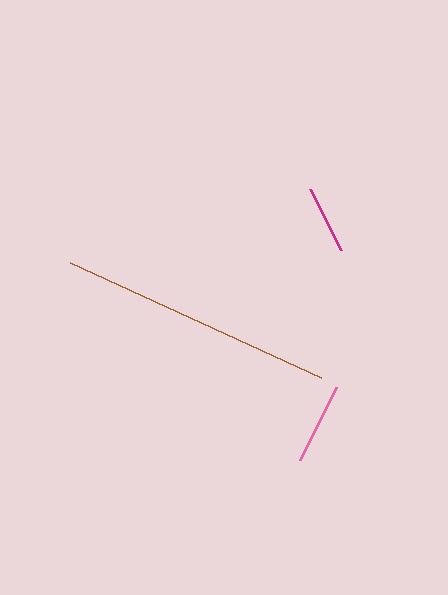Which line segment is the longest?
The brown line is the longest at approximately 276 pixels.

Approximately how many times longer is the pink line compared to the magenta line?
The pink line is approximately 1.2 times the length of the magenta line.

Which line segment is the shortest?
The magenta line is the shortest at approximately 68 pixels.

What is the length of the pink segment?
The pink segment is approximately 82 pixels long.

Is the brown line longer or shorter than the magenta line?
The brown line is longer than the magenta line.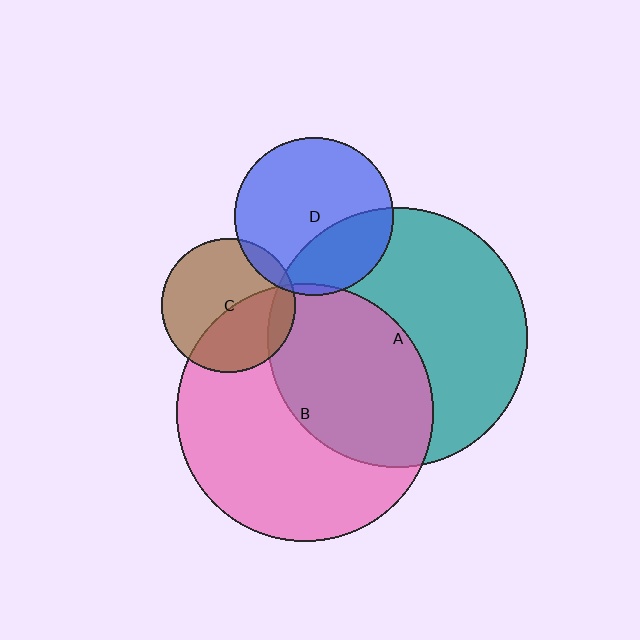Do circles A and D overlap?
Yes.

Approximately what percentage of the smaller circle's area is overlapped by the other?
Approximately 30%.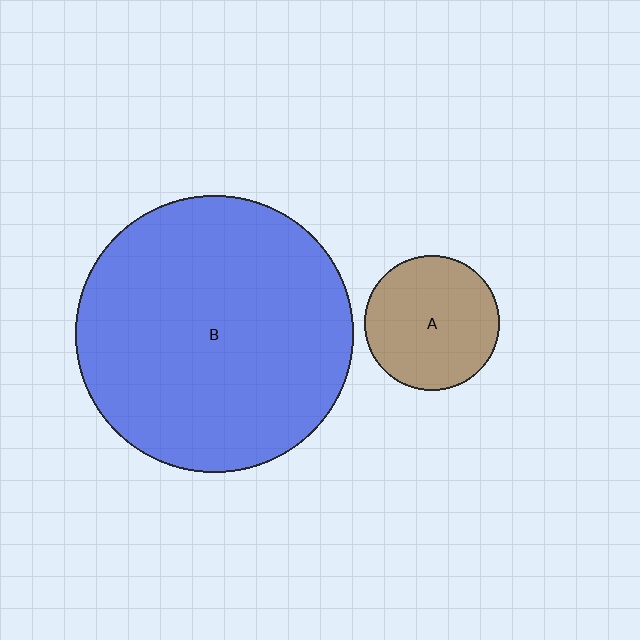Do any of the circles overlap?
No, none of the circles overlap.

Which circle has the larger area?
Circle B (blue).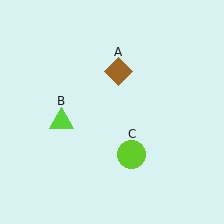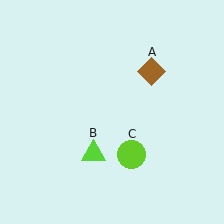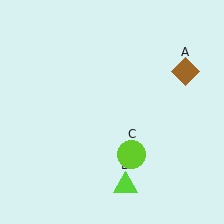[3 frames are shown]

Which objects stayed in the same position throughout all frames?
Lime circle (object C) remained stationary.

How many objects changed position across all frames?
2 objects changed position: brown diamond (object A), lime triangle (object B).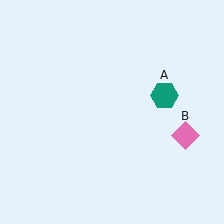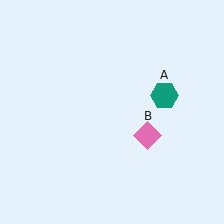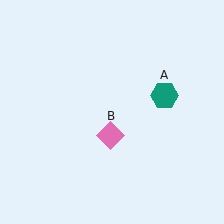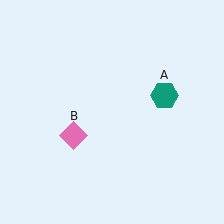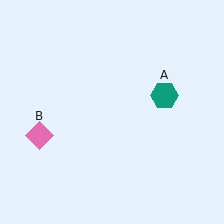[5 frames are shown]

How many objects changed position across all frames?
1 object changed position: pink diamond (object B).